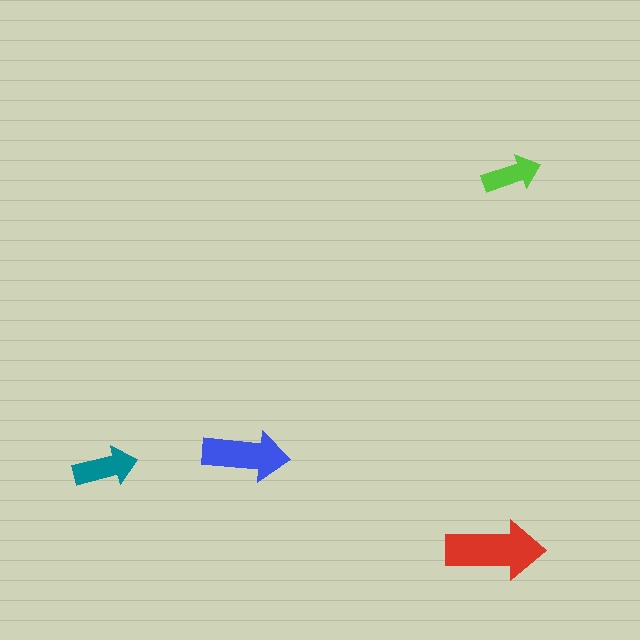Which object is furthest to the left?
The teal arrow is leftmost.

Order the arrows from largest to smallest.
the red one, the blue one, the teal one, the lime one.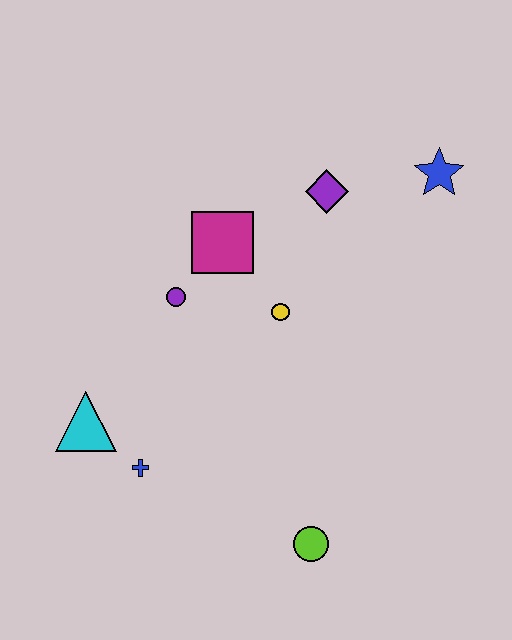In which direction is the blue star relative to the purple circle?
The blue star is to the right of the purple circle.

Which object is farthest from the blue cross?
The blue star is farthest from the blue cross.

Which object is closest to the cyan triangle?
The blue cross is closest to the cyan triangle.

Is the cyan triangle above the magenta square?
No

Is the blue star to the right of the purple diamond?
Yes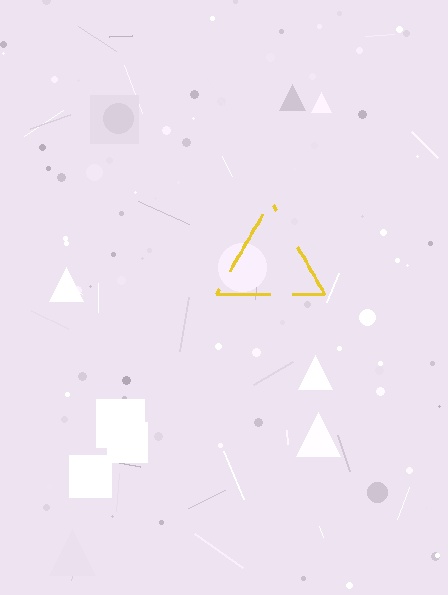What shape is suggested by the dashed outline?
The dashed outline suggests a triangle.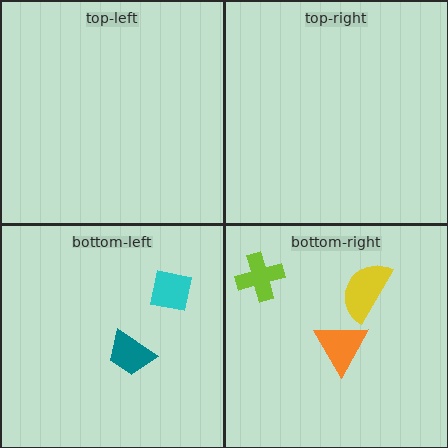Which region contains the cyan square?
The bottom-left region.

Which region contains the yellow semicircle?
The bottom-right region.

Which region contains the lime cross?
The bottom-right region.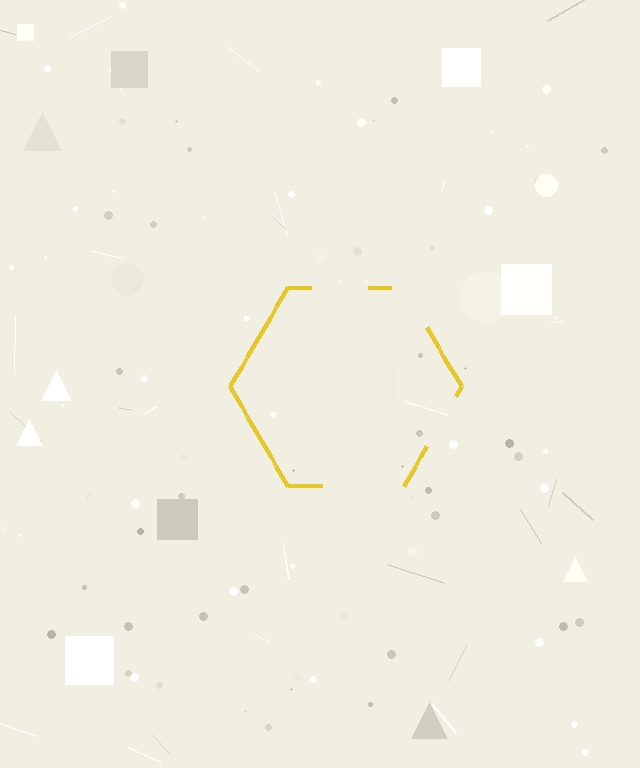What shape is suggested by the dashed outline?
The dashed outline suggests a hexagon.